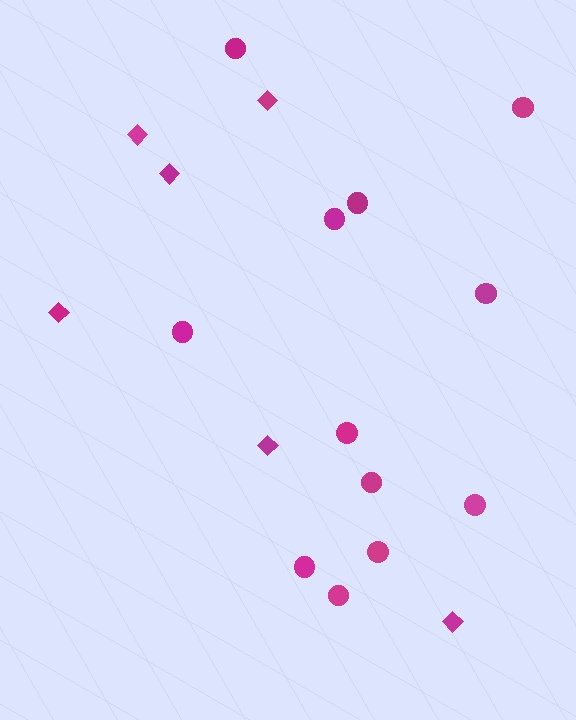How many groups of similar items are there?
There are 2 groups: one group of circles (12) and one group of diamonds (6).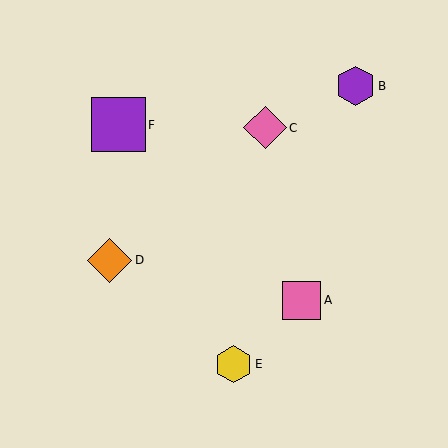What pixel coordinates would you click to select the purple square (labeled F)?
Click at (119, 125) to select the purple square F.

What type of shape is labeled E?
Shape E is a yellow hexagon.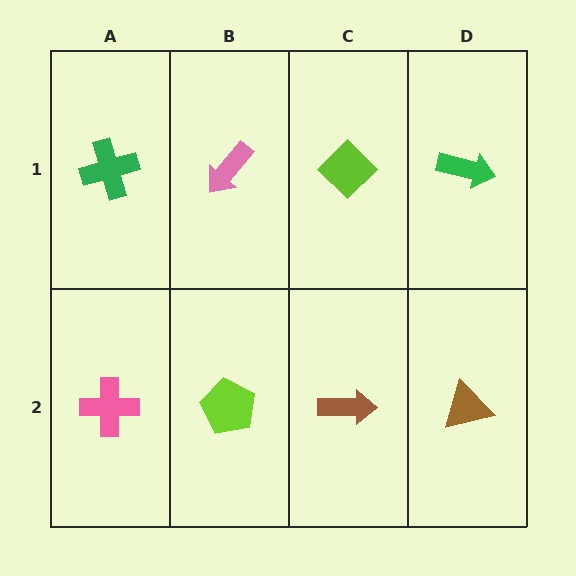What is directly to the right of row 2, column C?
A brown triangle.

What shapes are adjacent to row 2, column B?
A pink arrow (row 1, column B), a pink cross (row 2, column A), a brown arrow (row 2, column C).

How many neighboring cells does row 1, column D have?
2.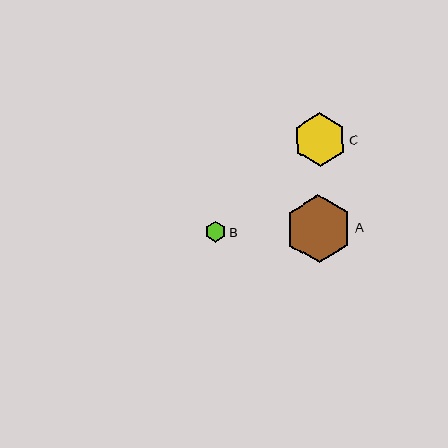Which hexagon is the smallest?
Hexagon B is the smallest with a size of approximately 21 pixels.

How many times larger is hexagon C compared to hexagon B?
Hexagon C is approximately 2.6 times the size of hexagon B.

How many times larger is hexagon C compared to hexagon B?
Hexagon C is approximately 2.6 times the size of hexagon B.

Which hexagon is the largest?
Hexagon A is the largest with a size of approximately 67 pixels.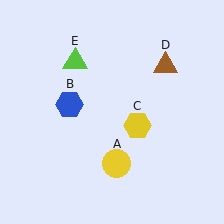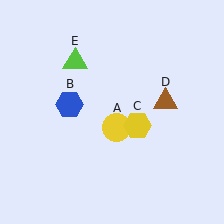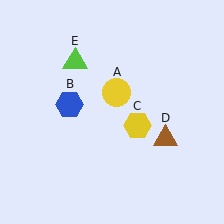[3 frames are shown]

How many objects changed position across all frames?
2 objects changed position: yellow circle (object A), brown triangle (object D).